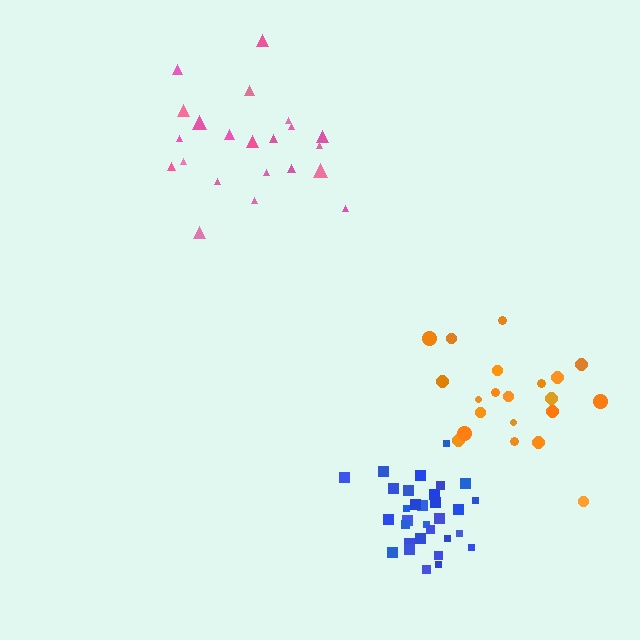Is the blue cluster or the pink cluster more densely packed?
Blue.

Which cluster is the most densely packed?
Blue.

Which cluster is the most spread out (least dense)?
Pink.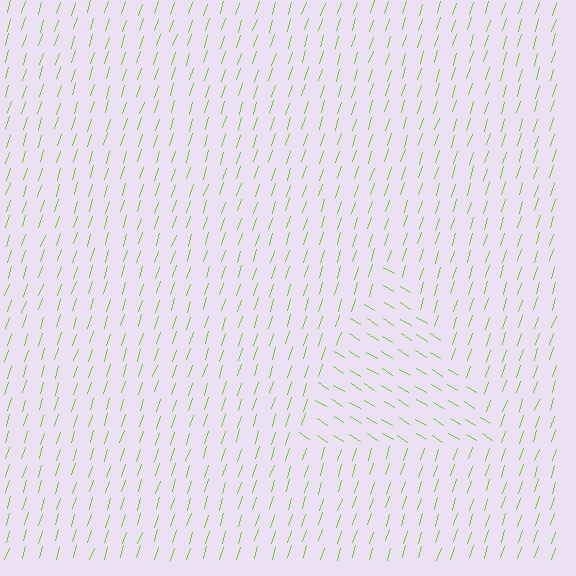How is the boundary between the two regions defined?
The boundary is defined purely by a change in line orientation (approximately 76 degrees difference). All lines are the same color and thickness.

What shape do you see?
I see a triangle.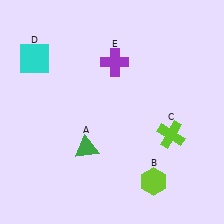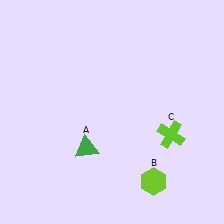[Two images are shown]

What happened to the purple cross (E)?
The purple cross (E) was removed in Image 2. It was in the top-right area of Image 1.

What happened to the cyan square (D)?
The cyan square (D) was removed in Image 2. It was in the top-left area of Image 1.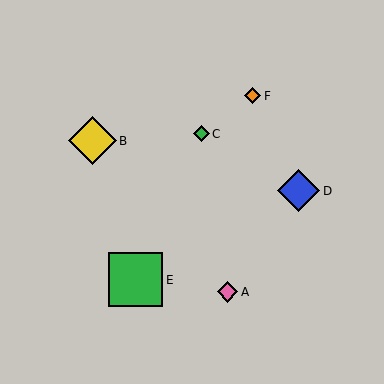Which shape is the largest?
The green square (labeled E) is the largest.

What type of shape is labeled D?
Shape D is a blue diamond.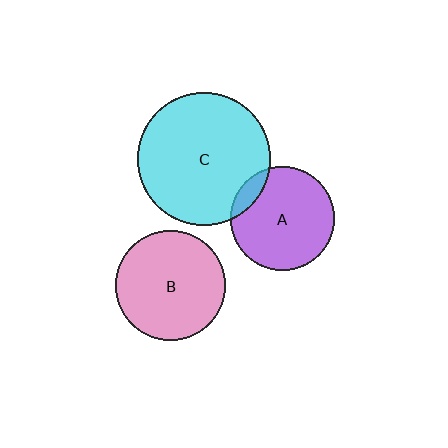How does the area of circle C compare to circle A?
Approximately 1.6 times.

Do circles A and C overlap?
Yes.